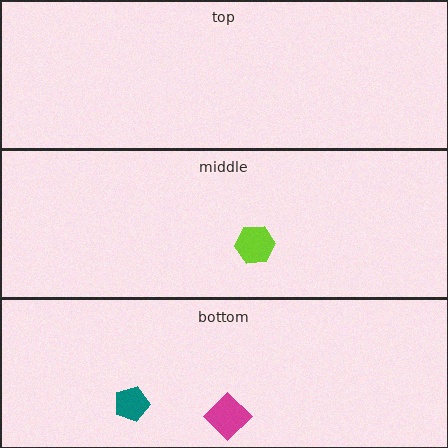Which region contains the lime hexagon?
The middle region.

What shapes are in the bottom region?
The magenta diamond, the teal pentagon.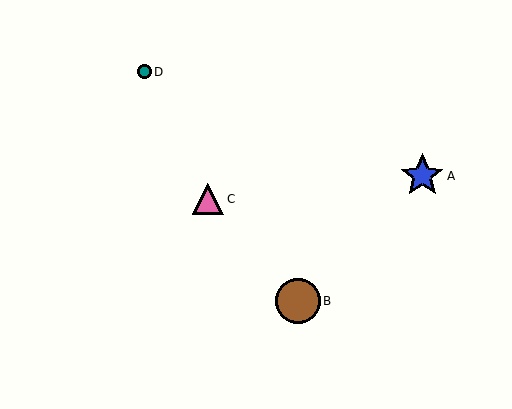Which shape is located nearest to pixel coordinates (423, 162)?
The blue star (labeled A) at (422, 176) is nearest to that location.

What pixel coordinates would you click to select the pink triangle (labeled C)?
Click at (208, 199) to select the pink triangle C.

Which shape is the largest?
The brown circle (labeled B) is the largest.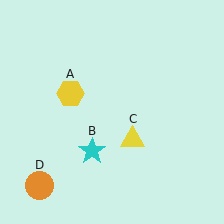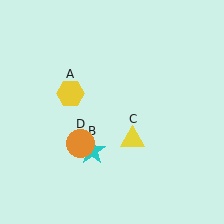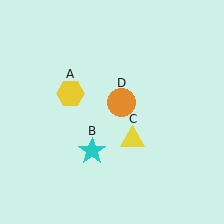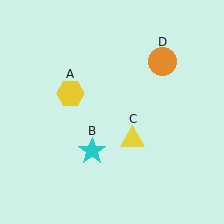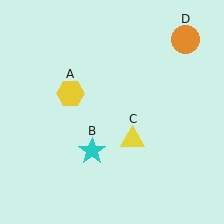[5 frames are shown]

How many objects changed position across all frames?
1 object changed position: orange circle (object D).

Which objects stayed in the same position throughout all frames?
Yellow hexagon (object A) and cyan star (object B) and yellow triangle (object C) remained stationary.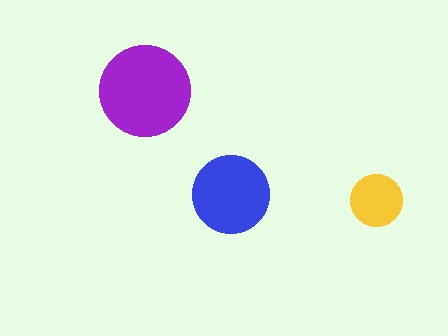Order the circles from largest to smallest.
the purple one, the blue one, the yellow one.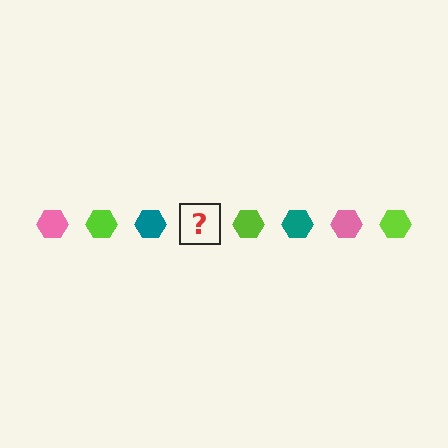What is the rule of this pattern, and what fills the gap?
The rule is that the pattern cycles through pink, lime, teal hexagons. The gap should be filled with a pink hexagon.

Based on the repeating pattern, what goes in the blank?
The blank should be a pink hexagon.